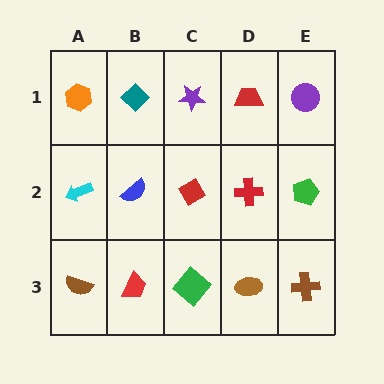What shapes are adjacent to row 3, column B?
A blue semicircle (row 2, column B), a brown semicircle (row 3, column A), a green diamond (row 3, column C).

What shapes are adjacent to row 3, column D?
A red cross (row 2, column D), a green diamond (row 3, column C), a brown cross (row 3, column E).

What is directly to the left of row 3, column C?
A red trapezoid.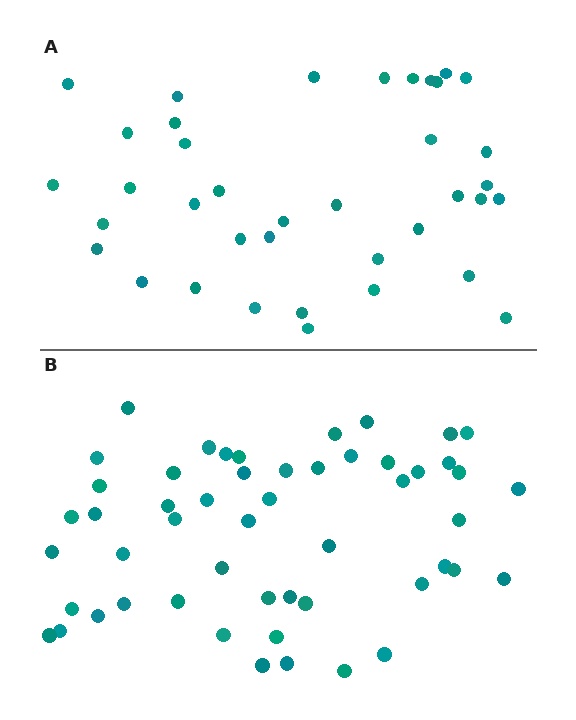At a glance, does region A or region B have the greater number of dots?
Region B (the bottom region) has more dots.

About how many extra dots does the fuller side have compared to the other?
Region B has approximately 15 more dots than region A.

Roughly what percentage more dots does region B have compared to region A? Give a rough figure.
About 35% more.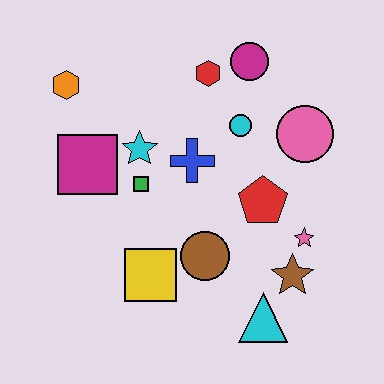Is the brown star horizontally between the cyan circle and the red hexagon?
No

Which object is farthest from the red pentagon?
The orange hexagon is farthest from the red pentagon.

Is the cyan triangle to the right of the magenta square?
Yes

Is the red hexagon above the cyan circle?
Yes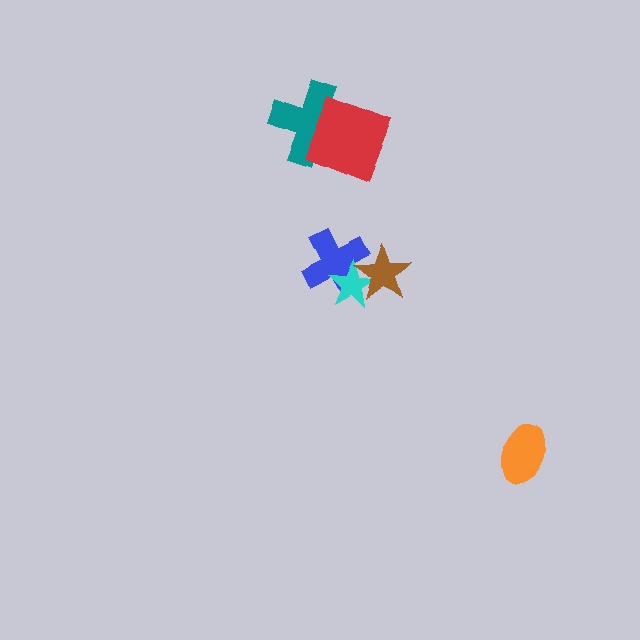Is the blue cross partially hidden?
Yes, it is partially covered by another shape.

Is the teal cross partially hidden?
Yes, it is partially covered by another shape.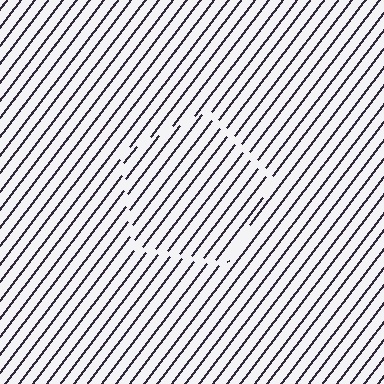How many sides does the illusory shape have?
5 sides — the line-ends trace a pentagon.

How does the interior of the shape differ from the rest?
The interior of the shape contains the same grating, shifted by half a period — the contour is defined by the phase discontinuity where line-ends from the inner and outer gratings abut.